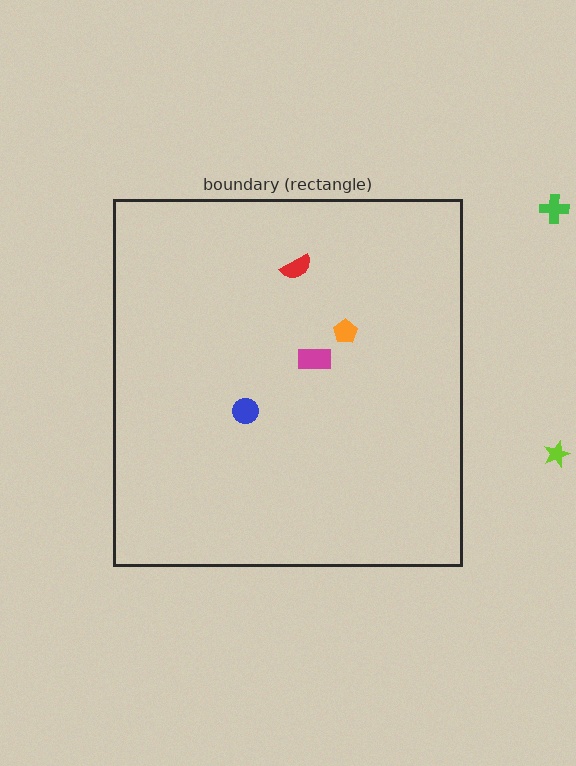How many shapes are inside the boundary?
4 inside, 2 outside.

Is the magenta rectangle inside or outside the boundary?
Inside.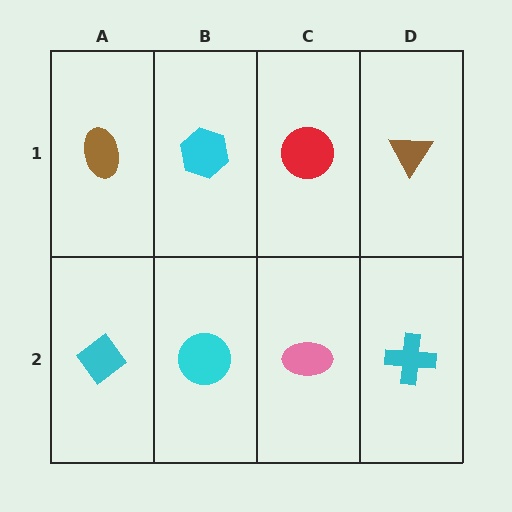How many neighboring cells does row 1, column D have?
2.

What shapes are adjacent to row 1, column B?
A cyan circle (row 2, column B), a brown ellipse (row 1, column A), a red circle (row 1, column C).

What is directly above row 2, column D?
A brown triangle.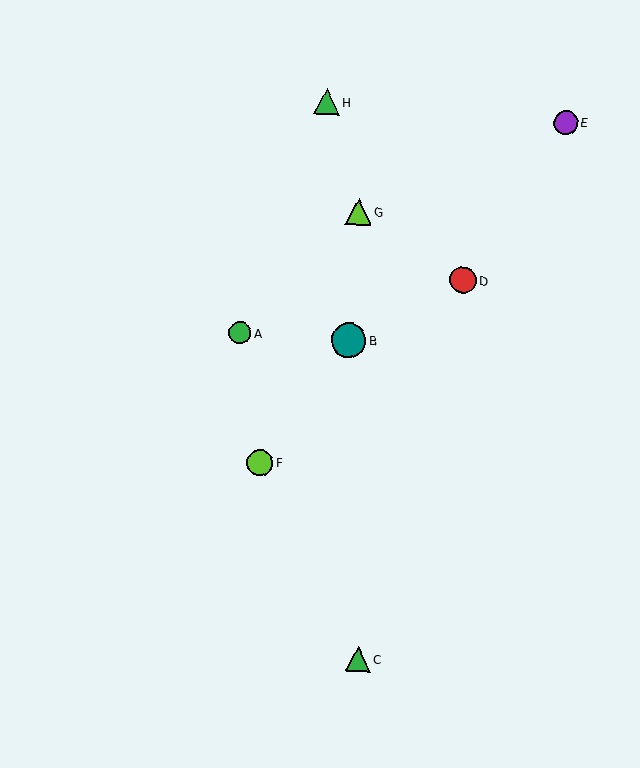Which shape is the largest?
The teal circle (labeled B) is the largest.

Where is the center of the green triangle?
The center of the green triangle is at (326, 102).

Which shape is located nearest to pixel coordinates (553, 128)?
The purple circle (labeled E) at (566, 123) is nearest to that location.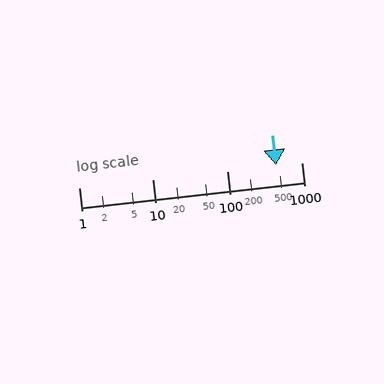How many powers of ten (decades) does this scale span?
The scale spans 3 decades, from 1 to 1000.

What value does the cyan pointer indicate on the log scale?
The pointer indicates approximately 460.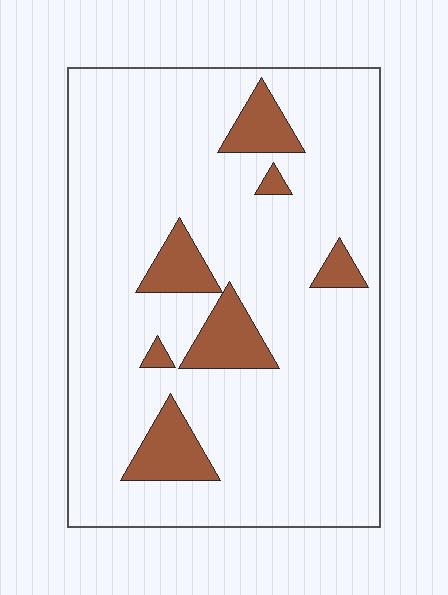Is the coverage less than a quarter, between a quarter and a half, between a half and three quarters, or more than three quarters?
Less than a quarter.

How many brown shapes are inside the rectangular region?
7.